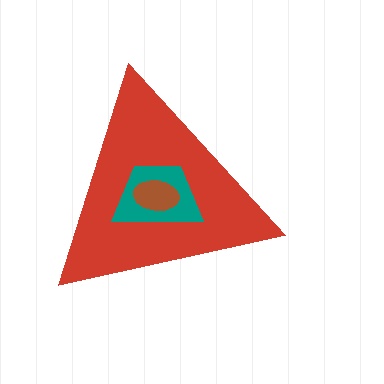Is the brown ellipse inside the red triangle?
Yes.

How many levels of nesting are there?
3.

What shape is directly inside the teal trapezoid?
The brown ellipse.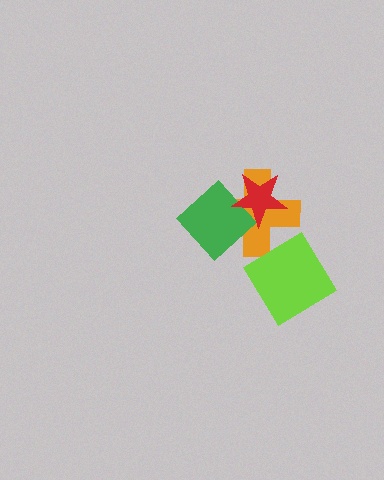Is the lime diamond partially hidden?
No, no other shape covers it.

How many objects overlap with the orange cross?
3 objects overlap with the orange cross.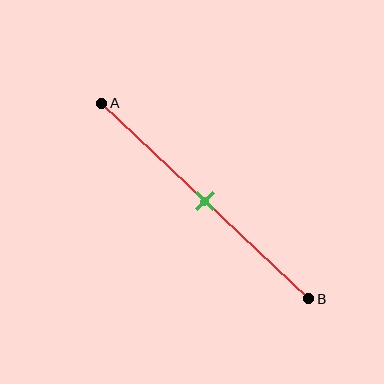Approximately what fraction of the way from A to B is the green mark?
The green mark is approximately 50% of the way from A to B.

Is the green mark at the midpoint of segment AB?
Yes, the mark is approximately at the midpoint.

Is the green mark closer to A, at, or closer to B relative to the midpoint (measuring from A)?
The green mark is approximately at the midpoint of segment AB.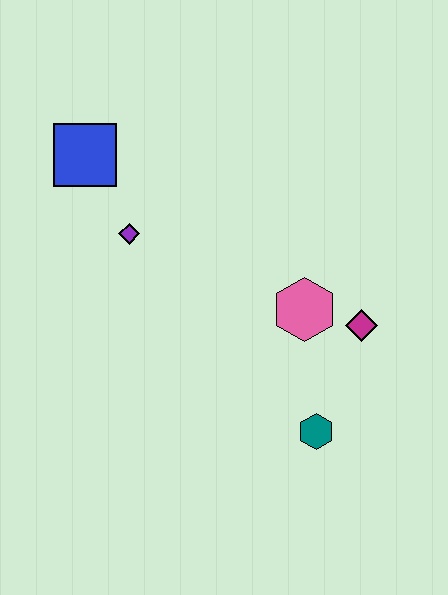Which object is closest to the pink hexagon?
The magenta diamond is closest to the pink hexagon.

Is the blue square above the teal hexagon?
Yes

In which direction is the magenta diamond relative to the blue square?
The magenta diamond is to the right of the blue square.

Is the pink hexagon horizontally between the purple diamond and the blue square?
No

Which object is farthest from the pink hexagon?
The blue square is farthest from the pink hexagon.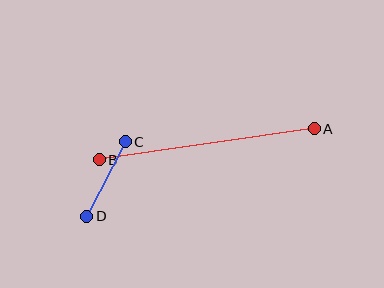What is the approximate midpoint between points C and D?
The midpoint is at approximately (106, 179) pixels.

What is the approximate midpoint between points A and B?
The midpoint is at approximately (207, 144) pixels.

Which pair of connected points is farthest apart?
Points A and B are farthest apart.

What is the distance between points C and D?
The distance is approximately 84 pixels.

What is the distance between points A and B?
The distance is approximately 217 pixels.